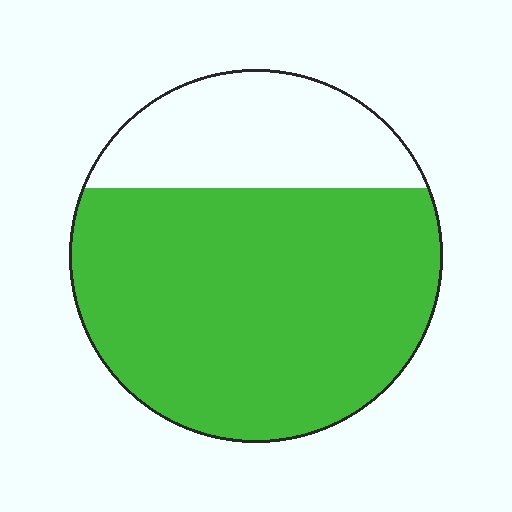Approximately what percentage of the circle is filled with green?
Approximately 75%.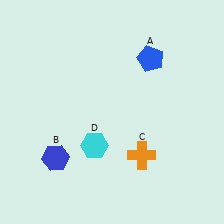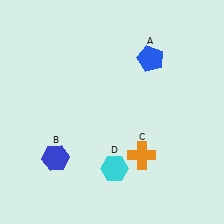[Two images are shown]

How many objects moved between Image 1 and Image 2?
1 object moved between the two images.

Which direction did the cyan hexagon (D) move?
The cyan hexagon (D) moved down.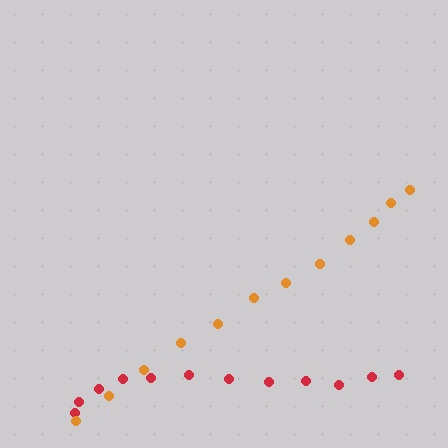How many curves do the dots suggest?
There are 2 distinct paths.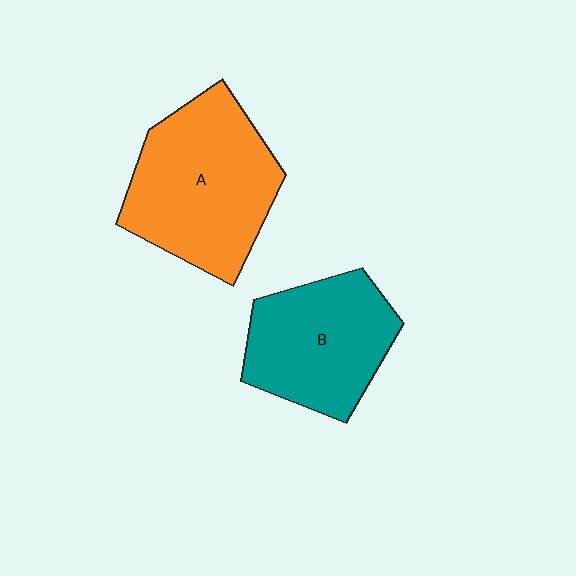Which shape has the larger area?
Shape A (orange).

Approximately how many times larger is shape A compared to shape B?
Approximately 1.3 times.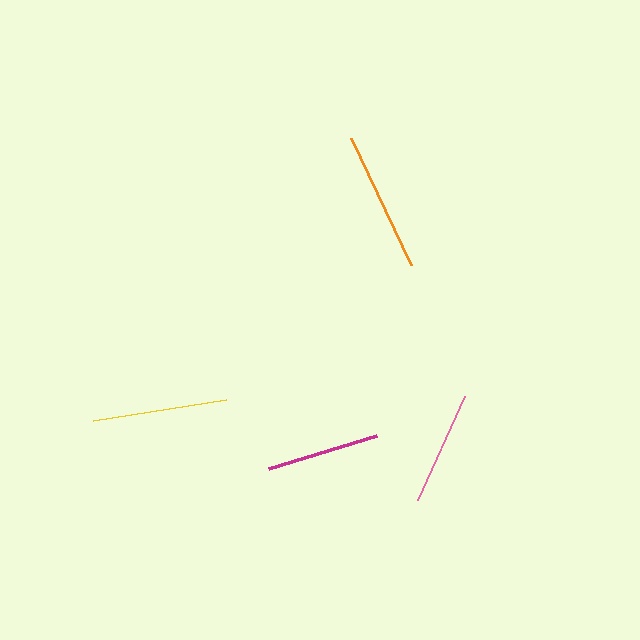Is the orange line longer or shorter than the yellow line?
The orange line is longer than the yellow line.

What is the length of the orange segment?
The orange segment is approximately 141 pixels long.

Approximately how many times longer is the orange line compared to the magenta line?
The orange line is approximately 1.3 times the length of the magenta line.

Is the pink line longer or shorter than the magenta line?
The pink line is longer than the magenta line.